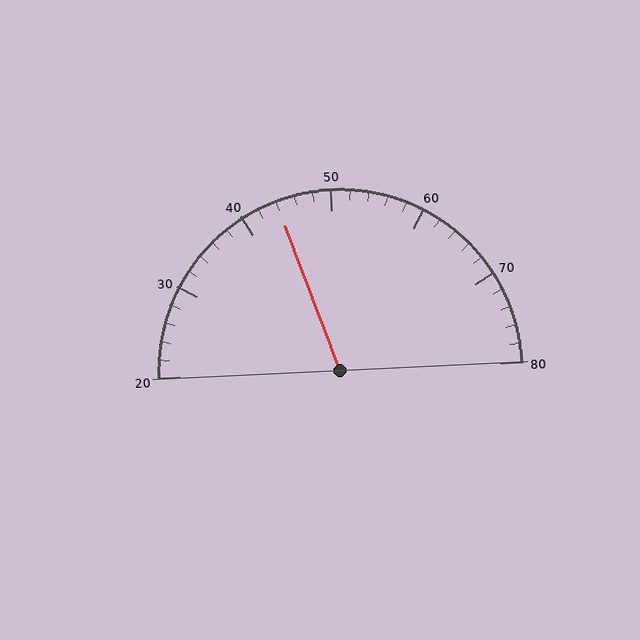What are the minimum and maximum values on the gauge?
The gauge ranges from 20 to 80.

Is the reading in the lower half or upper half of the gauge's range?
The reading is in the lower half of the range (20 to 80).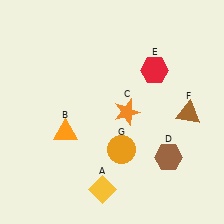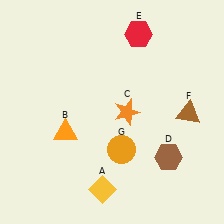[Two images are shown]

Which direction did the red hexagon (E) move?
The red hexagon (E) moved up.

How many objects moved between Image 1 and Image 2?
1 object moved between the two images.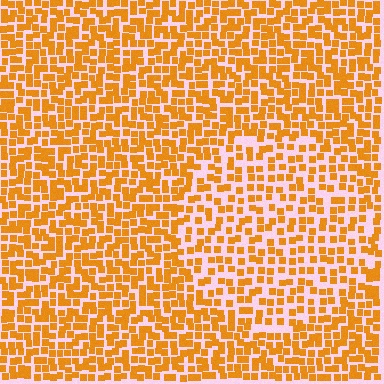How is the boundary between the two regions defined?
The boundary is defined by a change in element density (approximately 1.6x ratio). All elements are the same color, size, and shape.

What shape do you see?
I see a circle.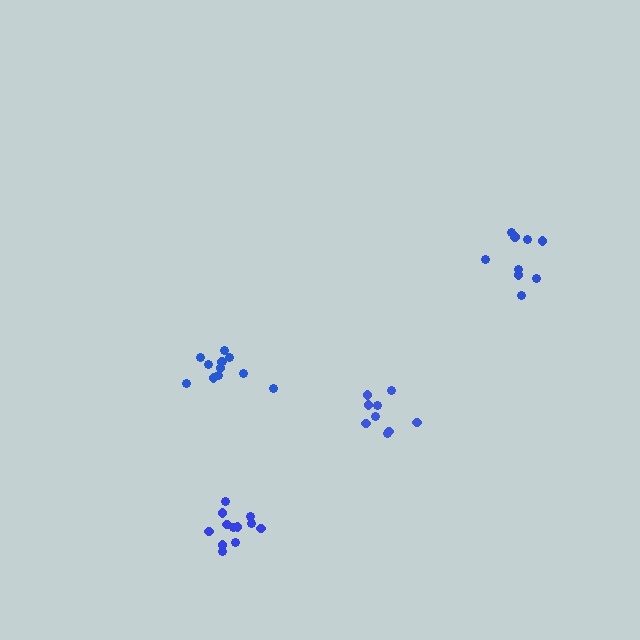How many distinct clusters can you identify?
There are 4 distinct clusters.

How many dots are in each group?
Group 1: 12 dots, Group 2: 9 dots, Group 3: 12 dots, Group 4: 9 dots (42 total).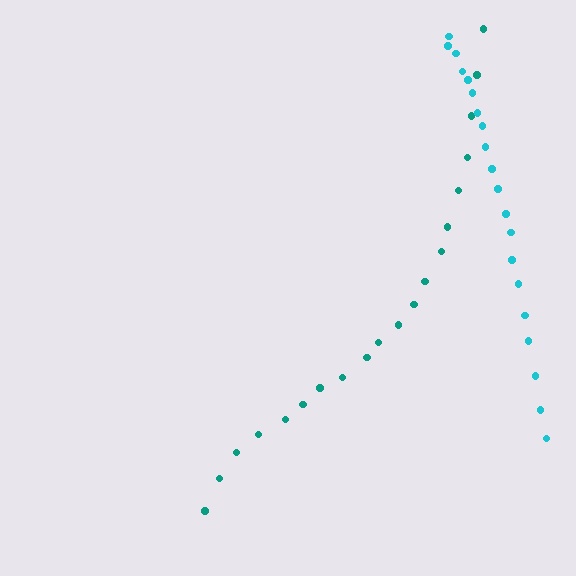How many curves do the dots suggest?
There are 2 distinct paths.